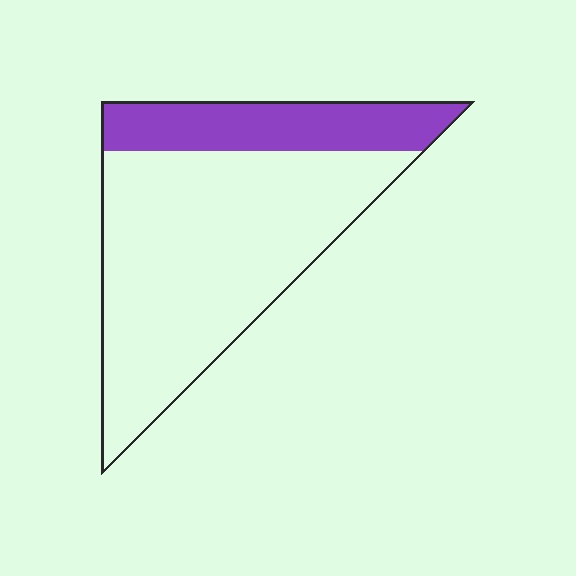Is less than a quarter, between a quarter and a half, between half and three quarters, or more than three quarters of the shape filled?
Less than a quarter.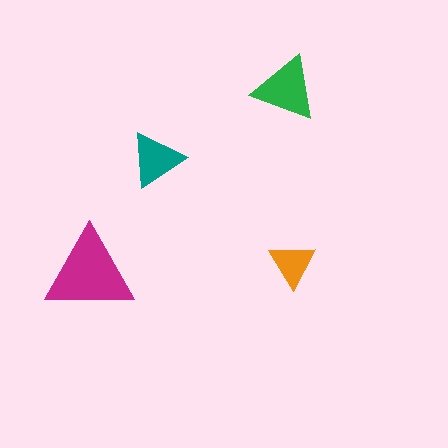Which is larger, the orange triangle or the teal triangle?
The teal one.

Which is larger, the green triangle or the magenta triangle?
The magenta one.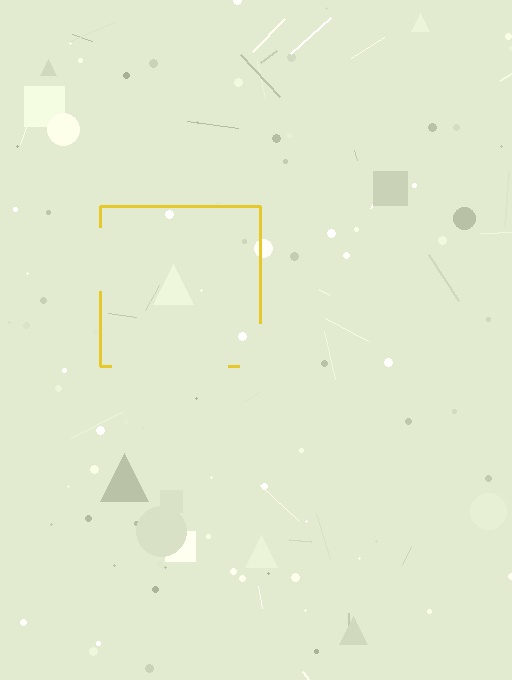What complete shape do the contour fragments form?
The contour fragments form a square.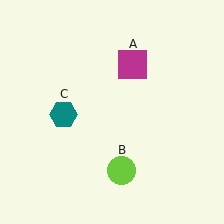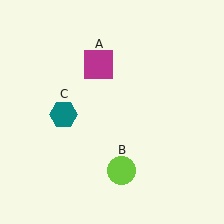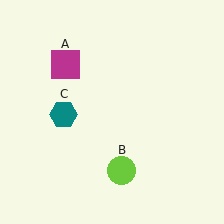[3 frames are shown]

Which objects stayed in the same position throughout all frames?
Lime circle (object B) and teal hexagon (object C) remained stationary.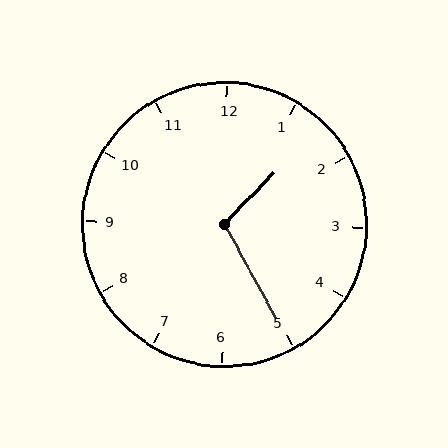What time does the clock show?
1:25.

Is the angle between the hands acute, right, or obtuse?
It is obtuse.